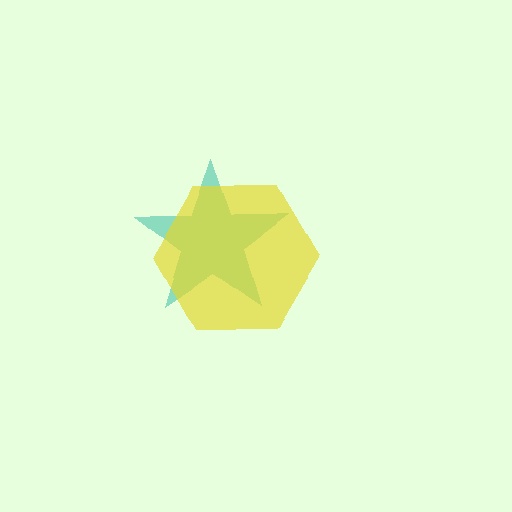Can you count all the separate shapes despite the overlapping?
Yes, there are 2 separate shapes.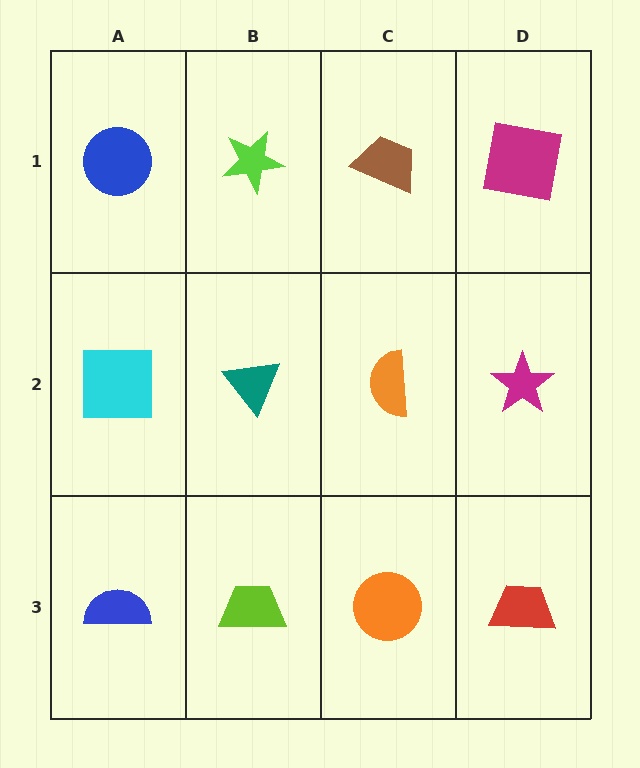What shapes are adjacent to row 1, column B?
A teal triangle (row 2, column B), a blue circle (row 1, column A), a brown trapezoid (row 1, column C).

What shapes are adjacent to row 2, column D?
A magenta square (row 1, column D), a red trapezoid (row 3, column D), an orange semicircle (row 2, column C).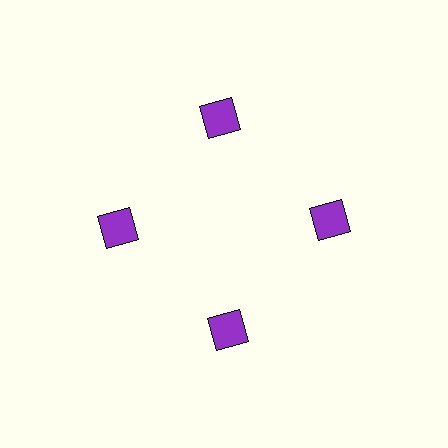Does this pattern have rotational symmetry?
Yes, this pattern has 4-fold rotational symmetry. It looks the same after rotating 90 degrees around the center.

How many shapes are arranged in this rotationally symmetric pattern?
There are 4 shapes, arranged in 4 groups of 1.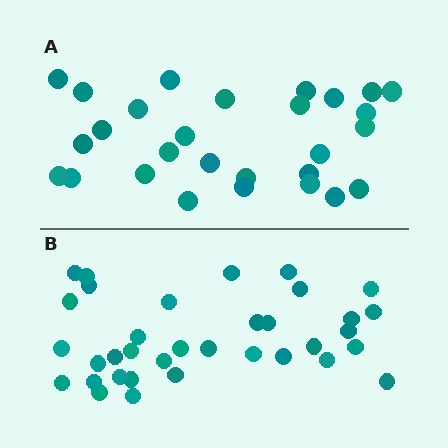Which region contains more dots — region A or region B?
Region B (the bottom region) has more dots.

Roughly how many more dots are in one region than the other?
Region B has roughly 8 or so more dots than region A.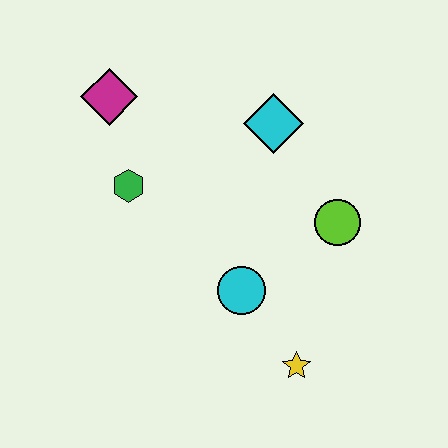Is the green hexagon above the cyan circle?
Yes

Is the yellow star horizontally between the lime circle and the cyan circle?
Yes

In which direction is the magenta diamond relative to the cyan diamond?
The magenta diamond is to the left of the cyan diamond.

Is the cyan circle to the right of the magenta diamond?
Yes